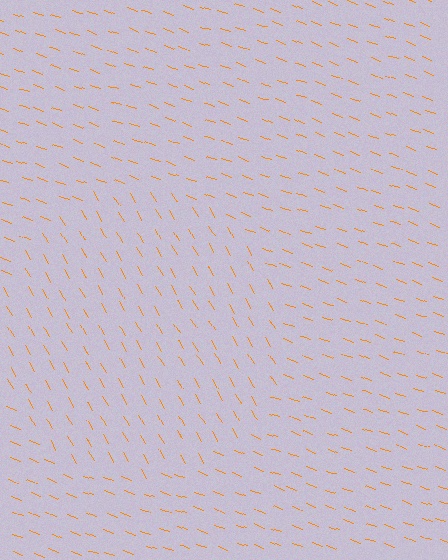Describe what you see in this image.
The image is filled with small orange line segments. A circle region in the image has lines oriented differently from the surrounding lines, creating a visible texture boundary.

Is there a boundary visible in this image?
Yes, there is a texture boundary formed by a change in line orientation.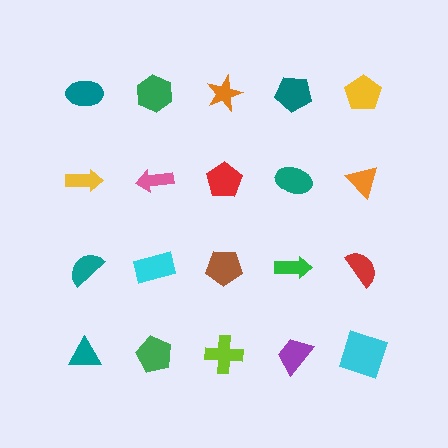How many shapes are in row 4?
5 shapes.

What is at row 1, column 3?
An orange star.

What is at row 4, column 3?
A lime cross.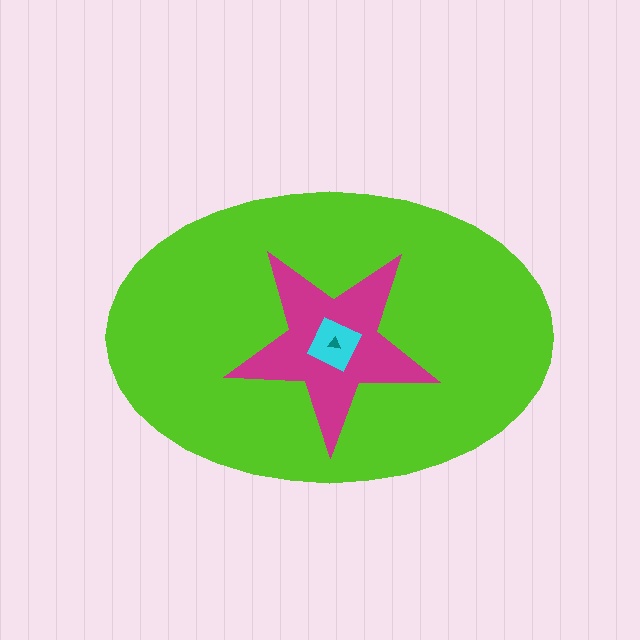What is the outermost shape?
The lime ellipse.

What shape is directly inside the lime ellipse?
The magenta star.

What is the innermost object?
The teal triangle.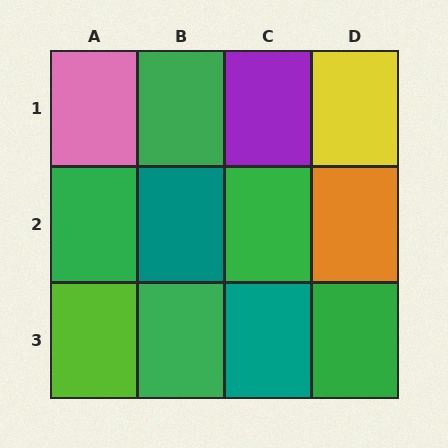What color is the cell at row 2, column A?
Green.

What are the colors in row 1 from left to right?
Pink, green, purple, yellow.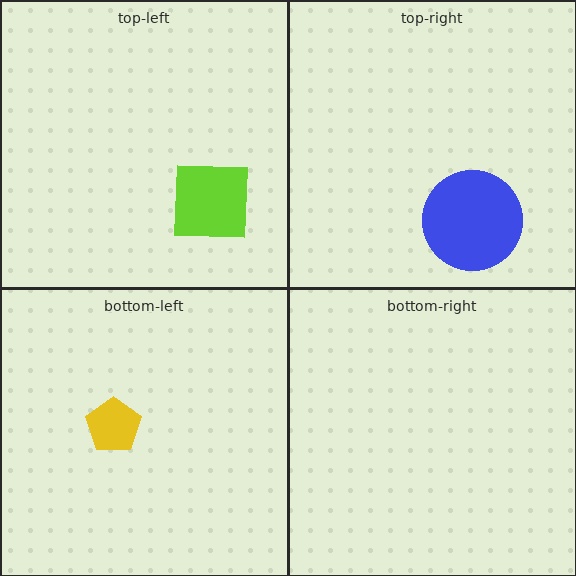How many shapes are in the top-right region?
1.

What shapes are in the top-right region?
The blue circle.